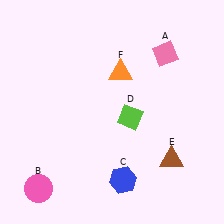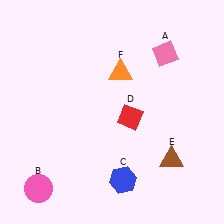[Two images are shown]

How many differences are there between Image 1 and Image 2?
There is 1 difference between the two images.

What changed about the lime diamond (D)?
In Image 1, D is lime. In Image 2, it changed to red.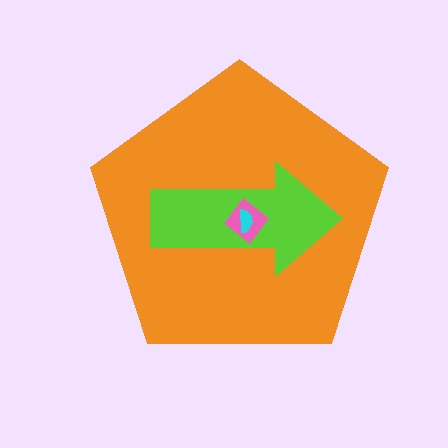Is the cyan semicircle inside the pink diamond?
Yes.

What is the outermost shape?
The orange pentagon.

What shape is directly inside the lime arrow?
The pink diamond.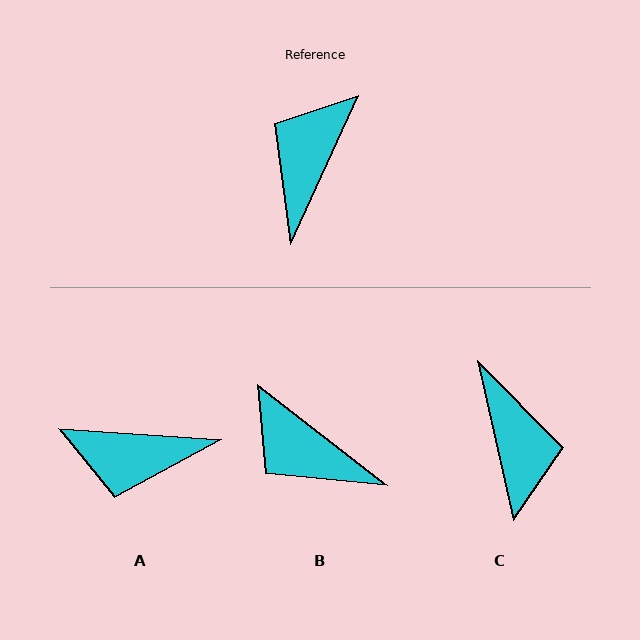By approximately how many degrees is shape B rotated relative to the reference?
Approximately 77 degrees counter-clockwise.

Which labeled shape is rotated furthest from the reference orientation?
C, about 143 degrees away.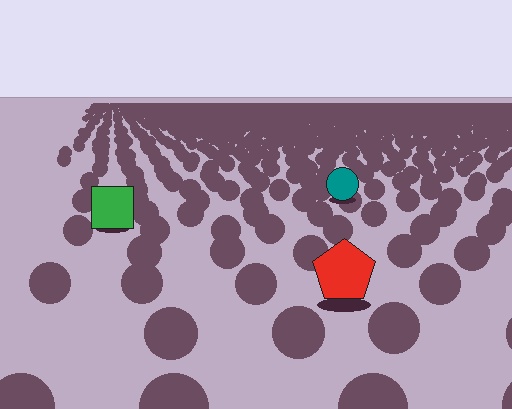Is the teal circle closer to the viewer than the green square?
No. The green square is closer — you can tell from the texture gradient: the ground texture is coarser near it.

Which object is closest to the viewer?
The red pentagon is closest. The texture marks near it are larger and more spread out.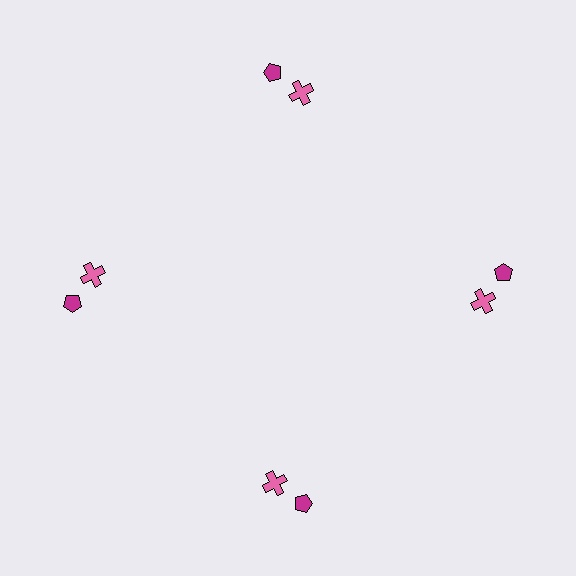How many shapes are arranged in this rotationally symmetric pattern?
There are 8 shapes, arranged in 4 groups of 2.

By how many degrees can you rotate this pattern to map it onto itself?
The pattern maps onto itself every 90 degrees of rotation.